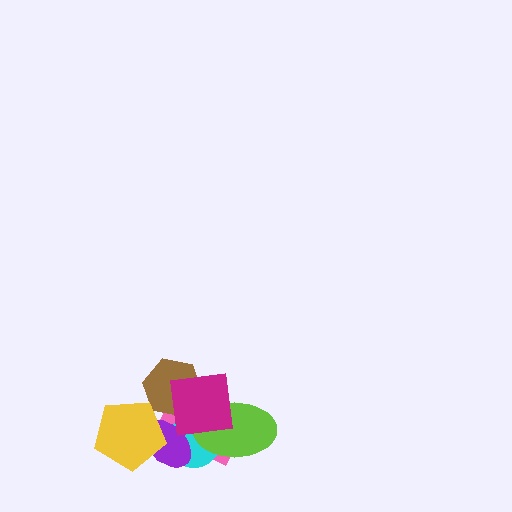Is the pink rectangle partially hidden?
Yes, it is partially covered by another shape.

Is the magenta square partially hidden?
No, no other shape covers it.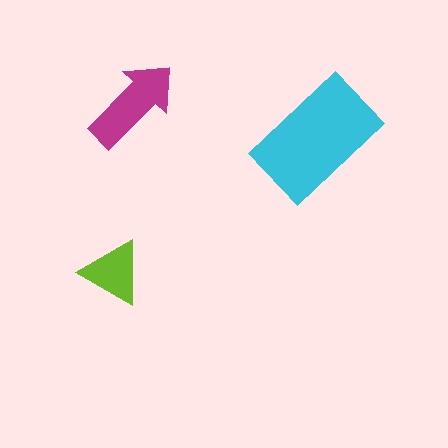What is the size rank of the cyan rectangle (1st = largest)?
1st.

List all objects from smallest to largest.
The lime triangle, the magenta arrow, the cyan rectangle.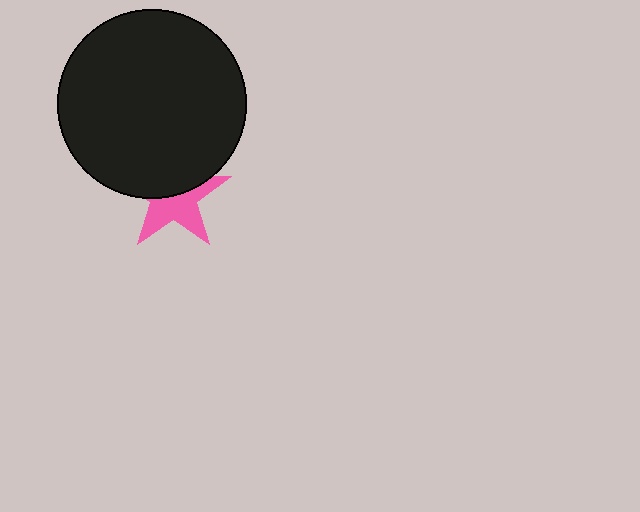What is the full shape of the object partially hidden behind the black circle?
The partially hidden object is a pink star.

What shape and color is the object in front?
The object in front is a black circle.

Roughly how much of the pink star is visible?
About half of it is visible (roughly 52%).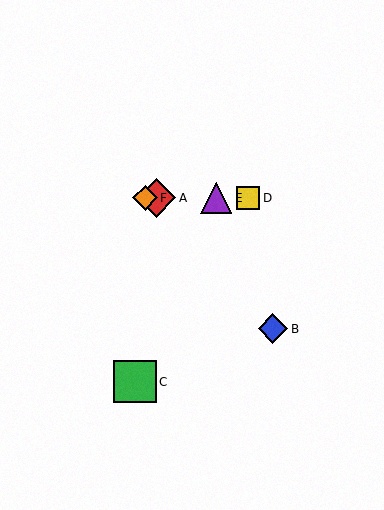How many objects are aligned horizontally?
4 objects (A, D, E, F) are aligned horizontally.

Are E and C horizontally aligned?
No, E is at y≈198 and C is at y≈382.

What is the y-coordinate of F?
Object F is at y≈198.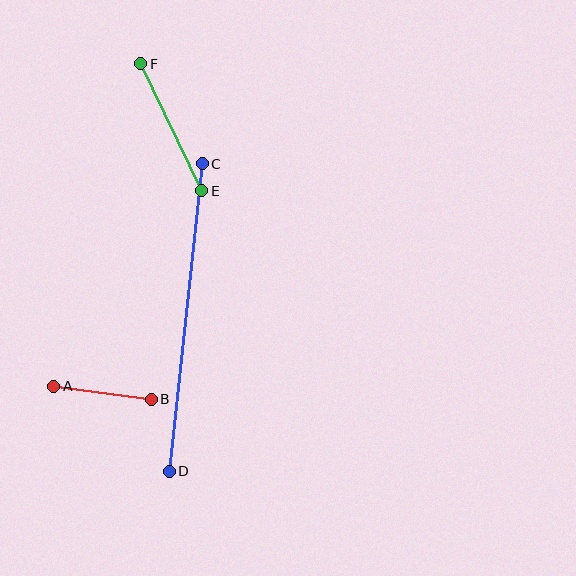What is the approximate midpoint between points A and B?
The midpoint is at approximately (102, 393) pixels.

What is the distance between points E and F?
The distance is approximately 141 pixels.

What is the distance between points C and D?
The distance is approximately 309 pixels.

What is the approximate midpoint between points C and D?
The midpoint is at approximately (186, 318) pixels.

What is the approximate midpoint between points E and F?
The midpoint is at approximately (171, 127) pixels.